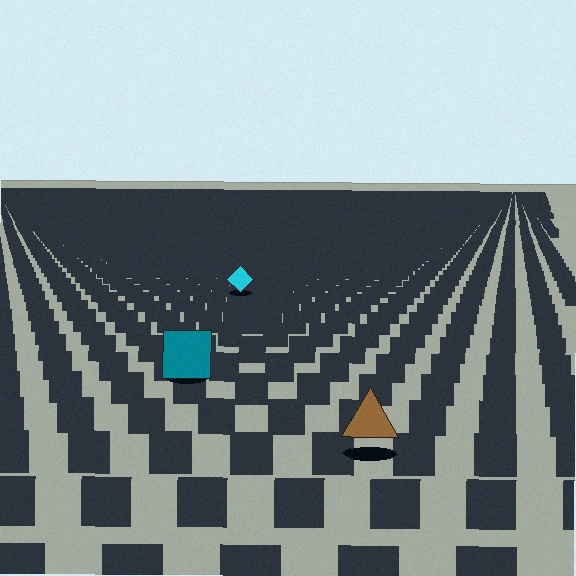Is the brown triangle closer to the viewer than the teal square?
Yes. The brown triangle is closer — you can tell from the texture gradient: the ground texture is coarser near it.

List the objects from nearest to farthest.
From nearest to farthest: the brown triangle, the teal square, the cyan diamond.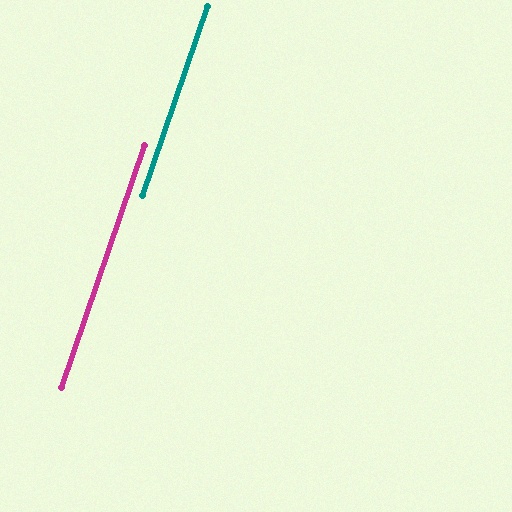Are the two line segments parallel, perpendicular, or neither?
Parallel — their directions differ by only 0.2°.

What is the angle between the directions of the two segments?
Approximately 0 degrees.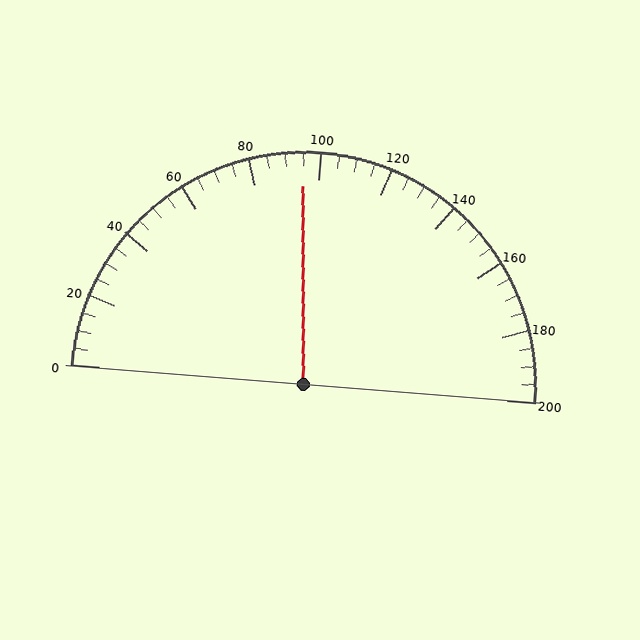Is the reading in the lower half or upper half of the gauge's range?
The reading is in the lower half of the range (0 to 200).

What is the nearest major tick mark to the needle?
The nearest major tick mark is 100.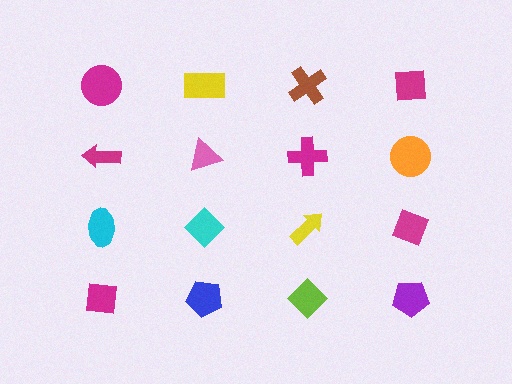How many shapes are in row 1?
4 shapes.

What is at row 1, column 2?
A yellow rectangle.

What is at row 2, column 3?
A magenta cross.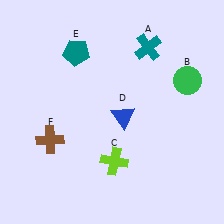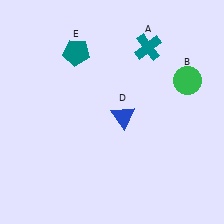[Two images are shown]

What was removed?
The brown cross (F), the lime cross (C) were removed in Image 2.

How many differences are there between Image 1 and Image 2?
There are 2 differences between the two images.